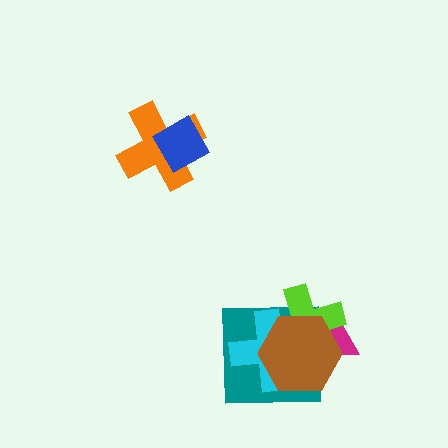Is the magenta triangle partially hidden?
Yes, it is partially covered by another shape.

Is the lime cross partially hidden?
Yes, it is partially covered by another shape.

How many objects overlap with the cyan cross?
3 objects overlap with the cyan cross.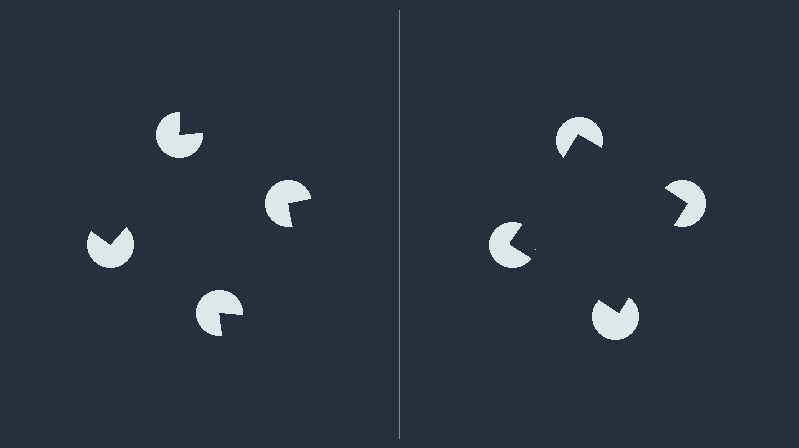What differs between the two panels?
The pac-man discs are positioned identically on both sides; only the wedge orientations differ. On the right they align to a square; on the left they are misaligned.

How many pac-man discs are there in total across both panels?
8 — 4 on each side.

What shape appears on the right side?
An illusory square.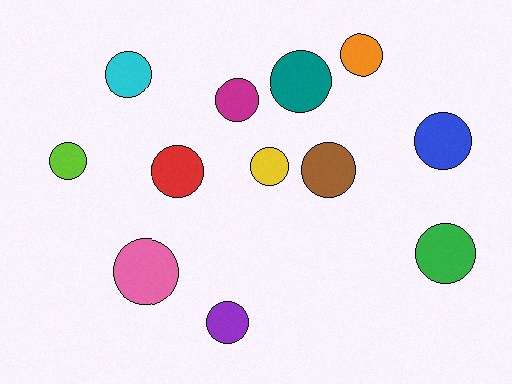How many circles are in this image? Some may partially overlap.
There are 12 circles.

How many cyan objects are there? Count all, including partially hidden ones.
There is 1 cyan object.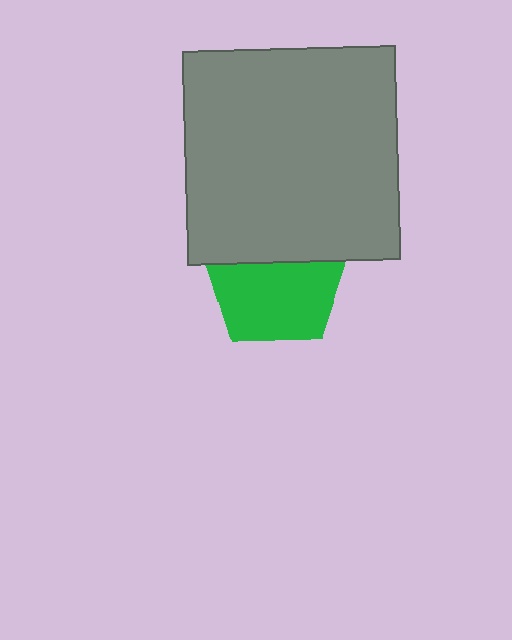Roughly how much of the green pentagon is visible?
About half of it is visible (roughly 64%).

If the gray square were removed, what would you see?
You would see the complete green pentagon.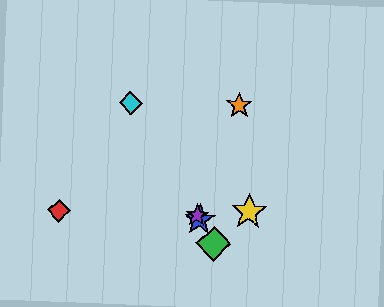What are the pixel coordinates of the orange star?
The orange star is at (239, 105).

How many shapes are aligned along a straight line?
4 shapes (the blue star, the green diamond, the purple star, the cyan diamond) are aligned along a straight line.